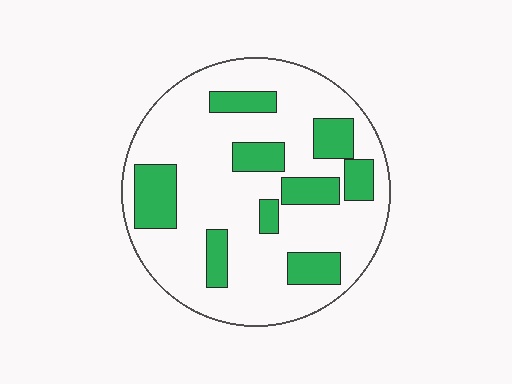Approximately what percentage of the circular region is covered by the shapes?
Approximately 25%.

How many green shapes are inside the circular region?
9.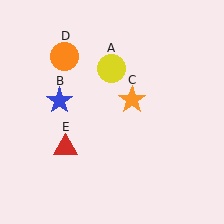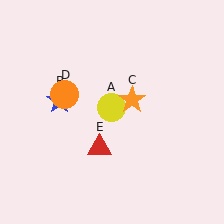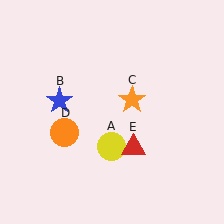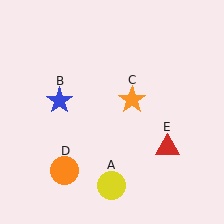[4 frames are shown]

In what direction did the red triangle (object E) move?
The red triangle (object E) moved right.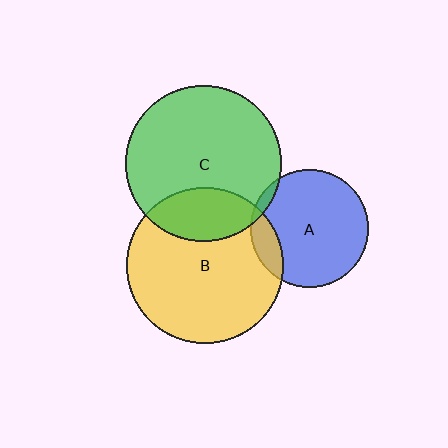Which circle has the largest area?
Circle B (yellow).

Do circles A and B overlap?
Yes.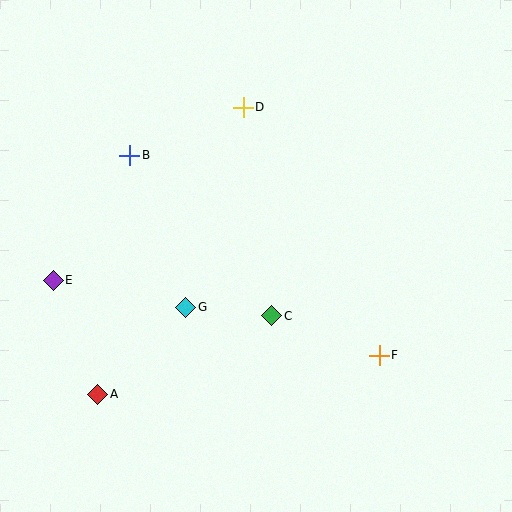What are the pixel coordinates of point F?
Point F is at (379, 355).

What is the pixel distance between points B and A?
The distance between B and A is 241 pixels.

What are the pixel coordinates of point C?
Point C is at (272, 316).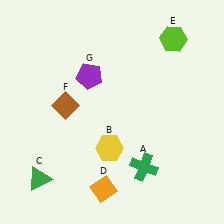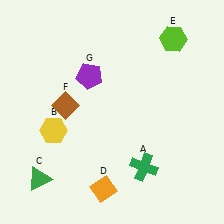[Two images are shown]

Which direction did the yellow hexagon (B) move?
The yellow hexagon (B) moved left.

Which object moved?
The yellow hexagon (B) moved left.